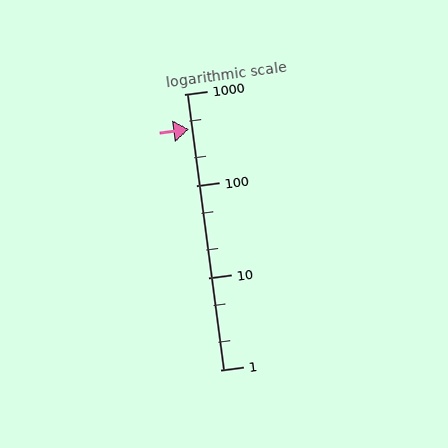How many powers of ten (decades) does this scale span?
The scale spans 3 decades, from 1 to 1000.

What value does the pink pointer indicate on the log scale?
The pointer indicates approximately 410.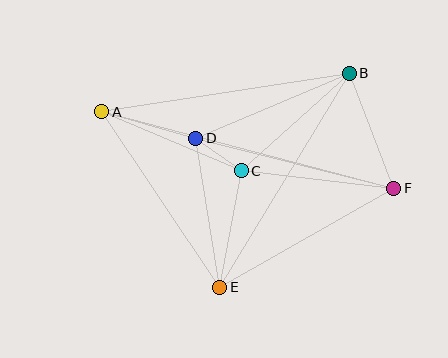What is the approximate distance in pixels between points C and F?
The distance between C and F is approximately 154 pixels.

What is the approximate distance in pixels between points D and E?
The distance between D and E is approximately 151 pixels.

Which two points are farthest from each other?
Points A and F are farthest from each other.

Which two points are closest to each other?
Points C and D are closest to each other.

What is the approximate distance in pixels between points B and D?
The distance between B and D is approximately 167 pixels.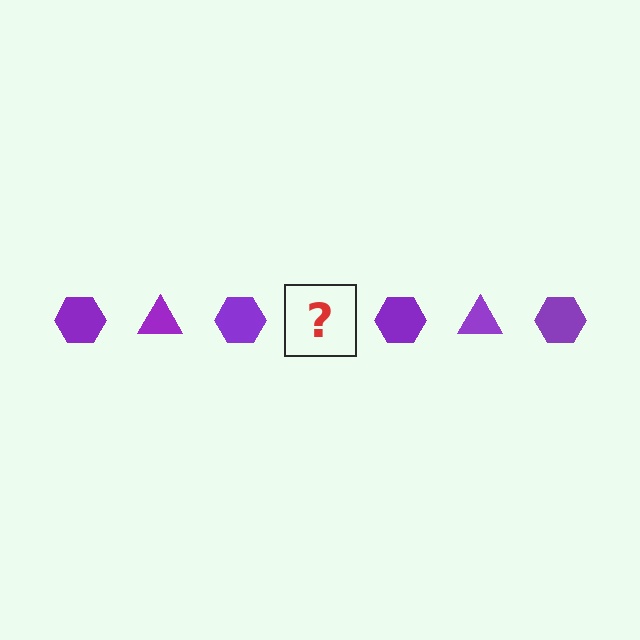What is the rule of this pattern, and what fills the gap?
The rule is that the pattern cycles through hexagon, triangle shapes in purple. The gap should be filled with a purple triangle.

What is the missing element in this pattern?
The missing element is a purple triangle.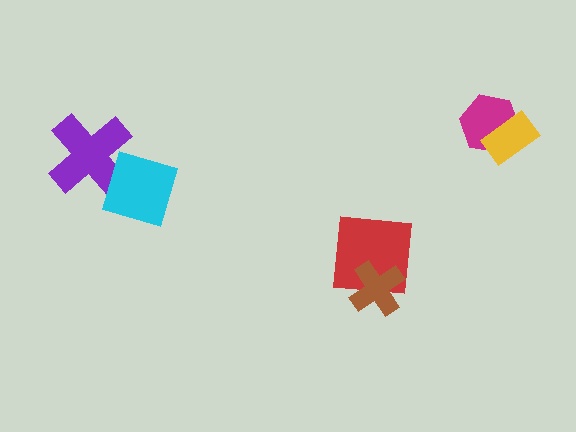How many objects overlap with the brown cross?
1 object overlaps with the brown cross.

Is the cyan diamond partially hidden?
No, no other shape covers it.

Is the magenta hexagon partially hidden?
Yes, it is partially covered by another shape.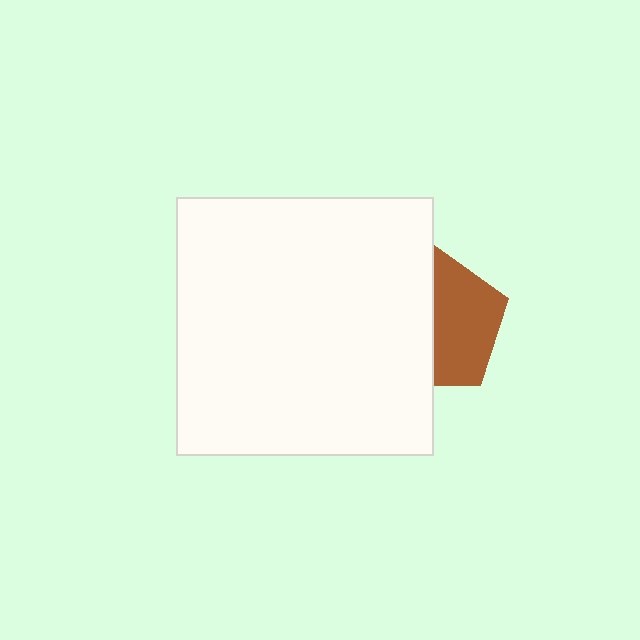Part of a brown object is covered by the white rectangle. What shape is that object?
It is a pentagon.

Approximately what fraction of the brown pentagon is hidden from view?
Roughly 49% of the brown pentagon is hidden behind the white rectangle.